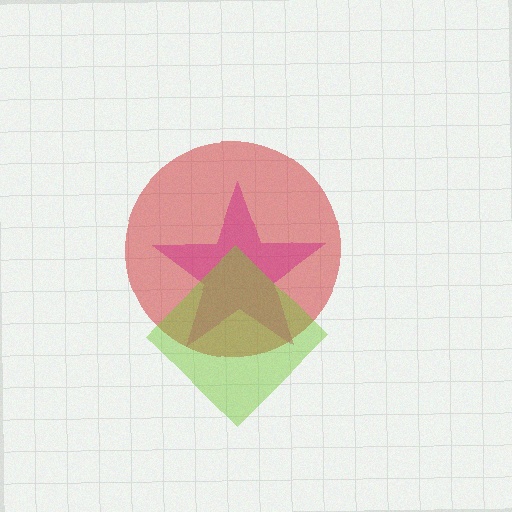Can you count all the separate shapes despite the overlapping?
Yes, there are 3 separate shapes.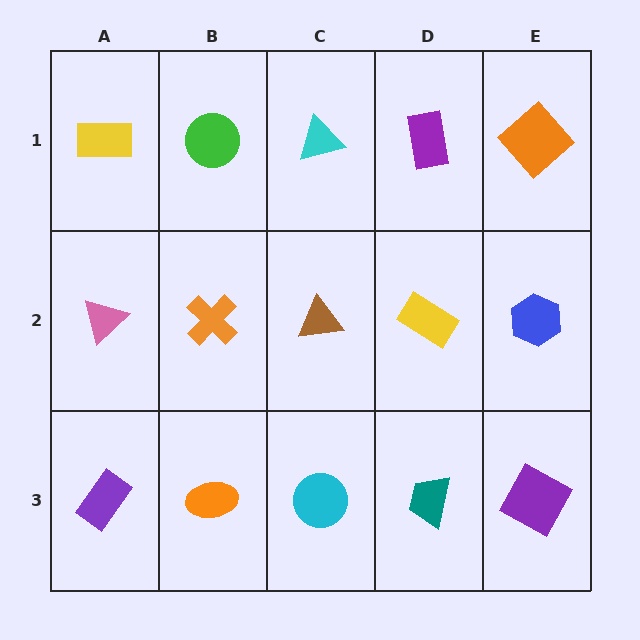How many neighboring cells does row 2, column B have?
4.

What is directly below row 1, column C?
A brown triangle.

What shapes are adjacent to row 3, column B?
An orange cross (row 2, column B), a purple rectangle (row 3, column A), a cyan circle (row 3, column C).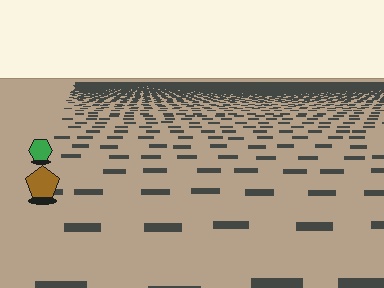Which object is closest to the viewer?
The brown pentagon is closest. The texture marks near it are larger and more spread out.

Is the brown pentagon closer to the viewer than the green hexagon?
Yes. The brown pentagon is closer — you can tell from the texture gradient: the ground texture is coarser near it.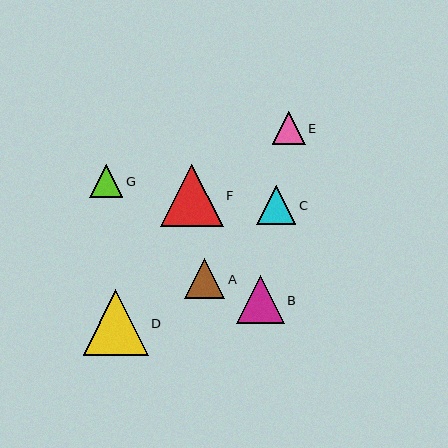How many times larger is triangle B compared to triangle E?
Triangle B is approximately 1.4 times the size of triangle E.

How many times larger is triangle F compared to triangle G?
Triangle F is approximately 1.9 times the size of triangle G.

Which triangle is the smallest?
Triangle E is the smallest with a size of approximately 33 pixels.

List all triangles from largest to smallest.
From largest to smallest: D, F, B, A, C, G, E.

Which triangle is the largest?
Triangle D is the largest with a size of approximately 65 pixels.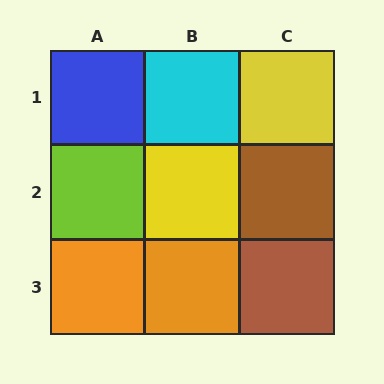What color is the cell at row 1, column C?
Yellow.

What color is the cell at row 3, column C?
Brown.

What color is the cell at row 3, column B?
Orange.